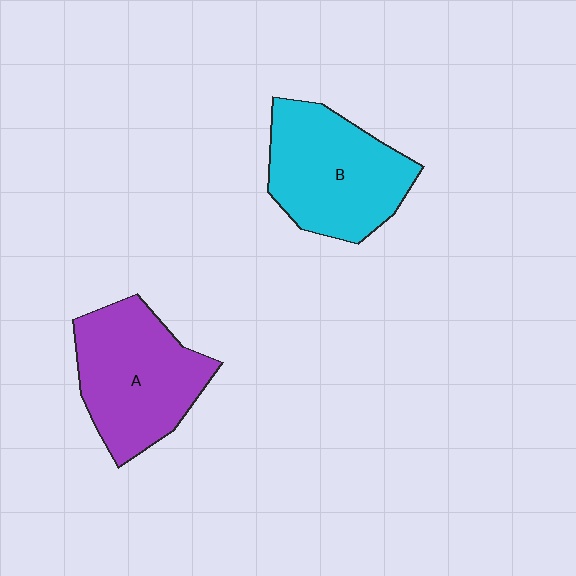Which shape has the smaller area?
Shape A (purple).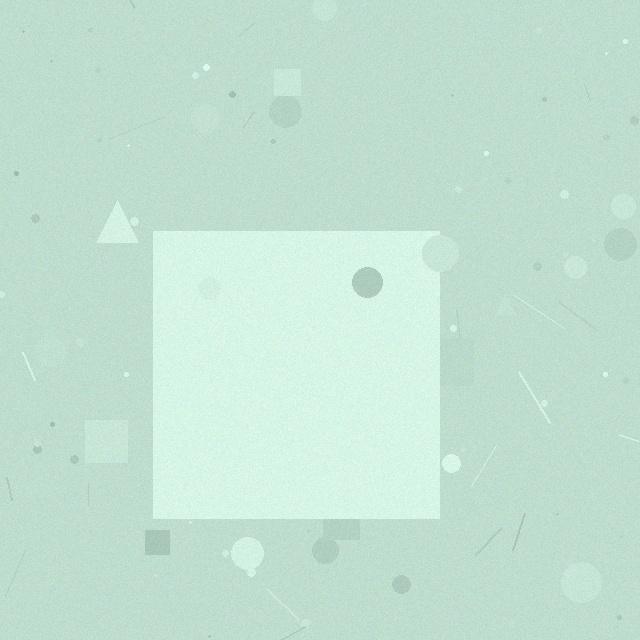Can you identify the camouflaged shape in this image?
The camouflaged shape is a square.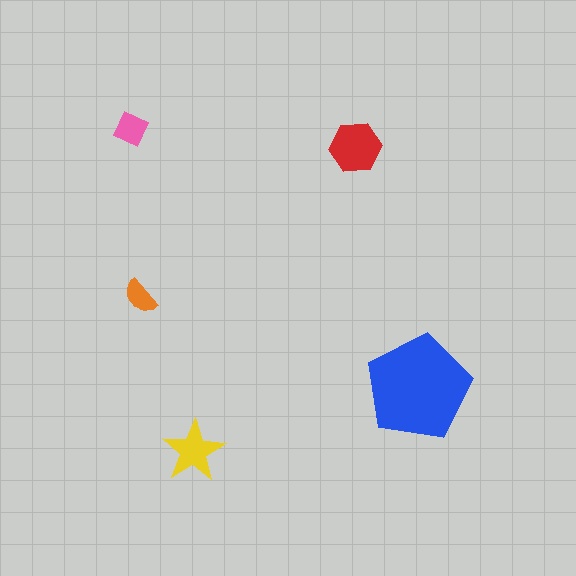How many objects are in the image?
There are 5 objects in the image.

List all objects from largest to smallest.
The blue pentagon, the red hexagon, the yellow star, the pink diamond, the orange semicircle.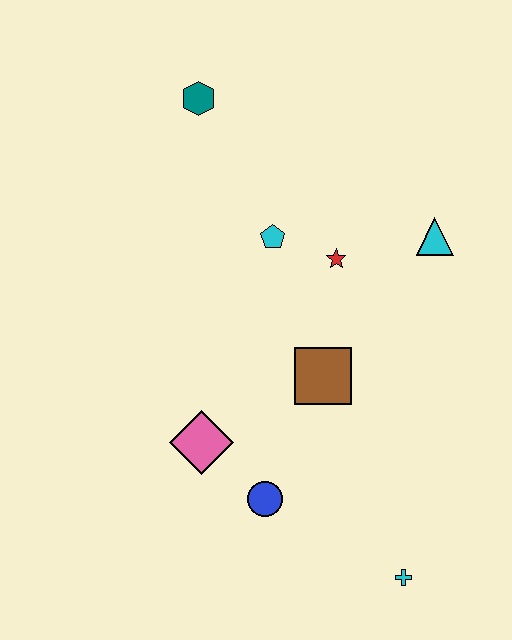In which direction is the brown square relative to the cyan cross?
The brown square is above the cyan cross.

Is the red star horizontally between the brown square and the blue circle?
No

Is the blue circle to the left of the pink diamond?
No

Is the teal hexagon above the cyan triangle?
Yes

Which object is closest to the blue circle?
The pink diamond is closest to the blue circle.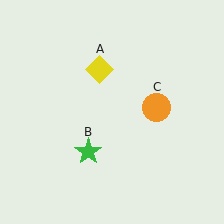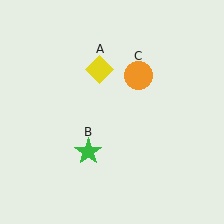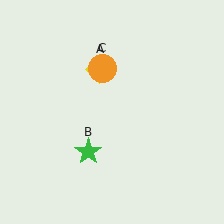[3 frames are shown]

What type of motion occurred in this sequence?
The orange circle (object C) rotated counterclockwise around the center of the scene.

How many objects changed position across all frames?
1 object changed position: orange circle (object C).